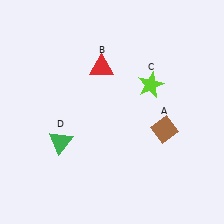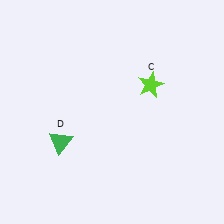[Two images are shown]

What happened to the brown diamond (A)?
The brown diamond (A) was removed in Image 2. It was in the bottom-right area of Image 1.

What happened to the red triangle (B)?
The red triangle (B) was removed in Image 2. It was in the top-left area of Image 1.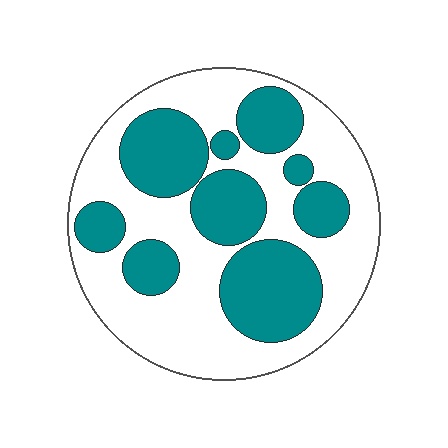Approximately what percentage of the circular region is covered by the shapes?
Approximately 40%.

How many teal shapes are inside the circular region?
9.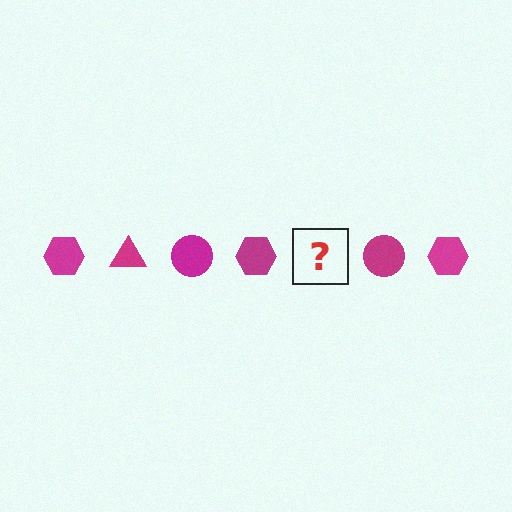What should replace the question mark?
The question mark should be replaced with a magenta triangle.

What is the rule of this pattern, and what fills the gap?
The rule is that the pattern cycles through hexagon, triangle, circle shapes in magenta. The gap should be filled with a magenta triangle.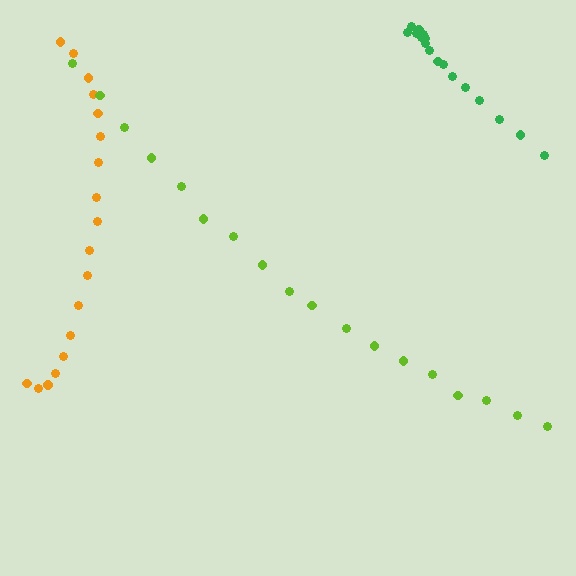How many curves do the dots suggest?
There are 3 distinct paths.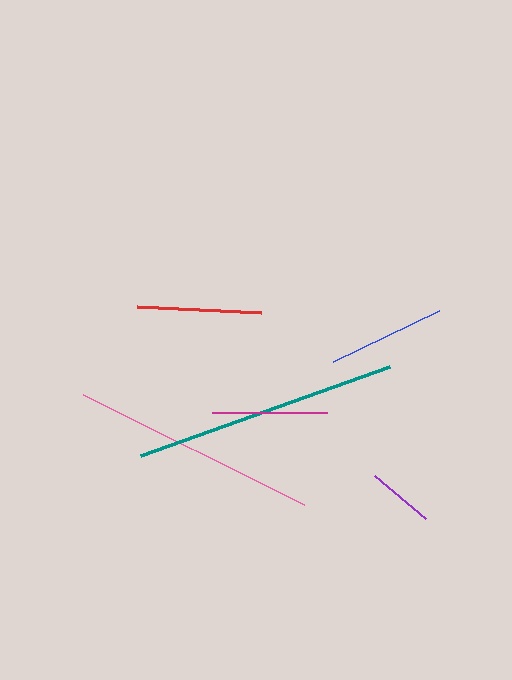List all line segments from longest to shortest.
From longest to shortest: teal, pink, red, blue, magenta, purple.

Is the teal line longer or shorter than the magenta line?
The teal line is longer than the magenta line.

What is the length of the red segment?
The red segment is approximately 124 pixels long.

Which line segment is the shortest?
The purple line is the shortest at approximately 67 pixels.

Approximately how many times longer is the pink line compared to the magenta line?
The pink line is approximately 2.1 times the length of the magenta line.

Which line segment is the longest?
The teal line is the longest at approximately 264 pixels.